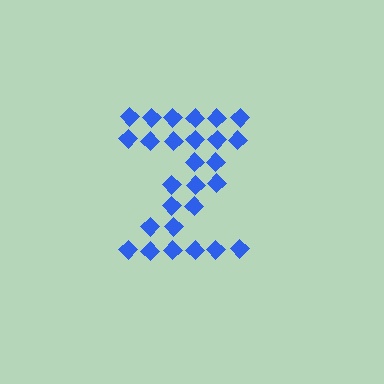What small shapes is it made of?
It is made of small diamonds.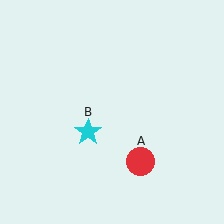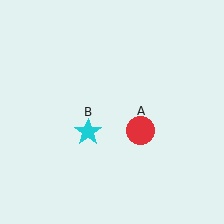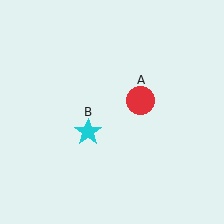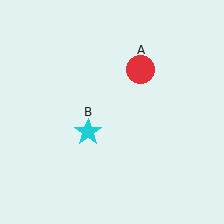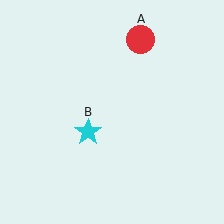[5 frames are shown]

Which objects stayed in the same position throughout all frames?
Cyan star (object B) remained stationary.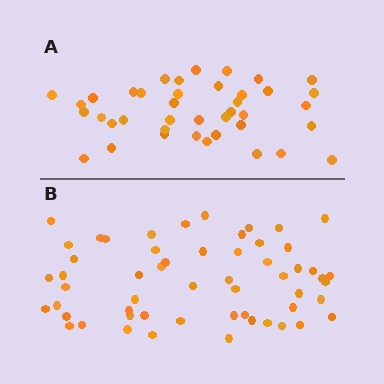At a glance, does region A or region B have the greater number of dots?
Region B (the bottom region) has more dots.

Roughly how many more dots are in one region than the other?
Region B has approximately 15 more dots than region A.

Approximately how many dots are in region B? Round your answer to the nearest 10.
About 60 dots. (The exact count is 56, which rounds to 60.)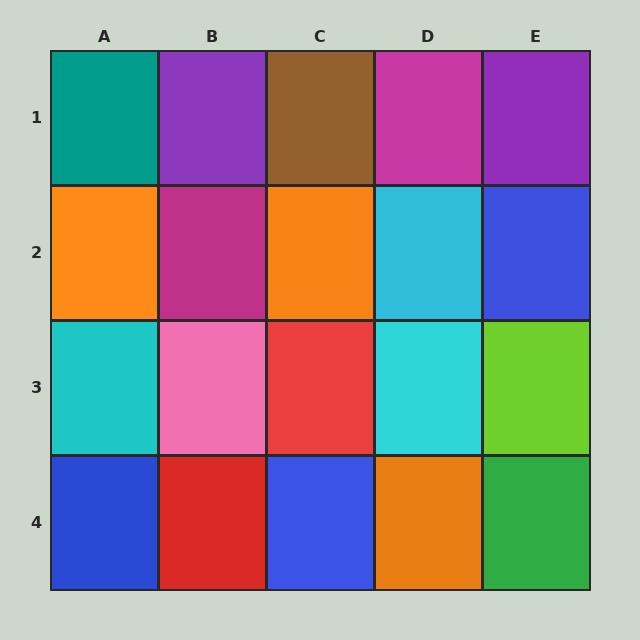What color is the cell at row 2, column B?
Magenta.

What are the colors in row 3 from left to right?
Cyan, pink, red, cyan, lime.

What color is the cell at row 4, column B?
Red.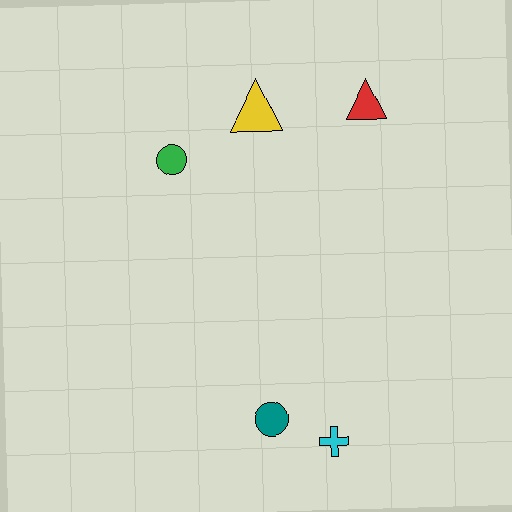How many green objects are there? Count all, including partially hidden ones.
There is 1 green object.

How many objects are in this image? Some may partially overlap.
There are 5 objects.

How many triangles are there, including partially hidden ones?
There are 2 triangles.